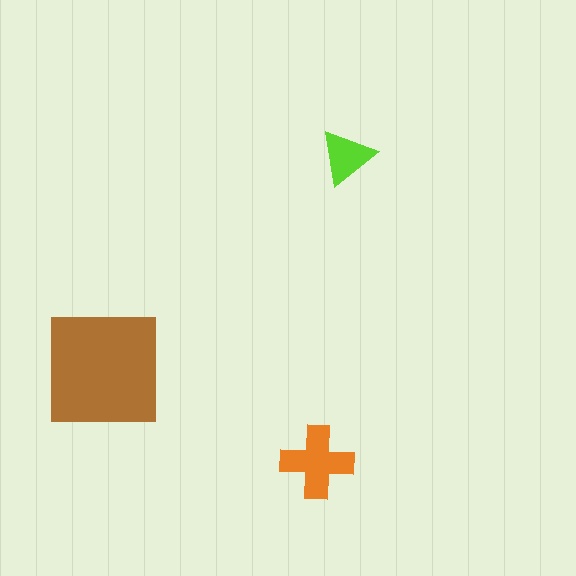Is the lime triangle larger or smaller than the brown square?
Smaller.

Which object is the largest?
The brown square.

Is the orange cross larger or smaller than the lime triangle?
Larger.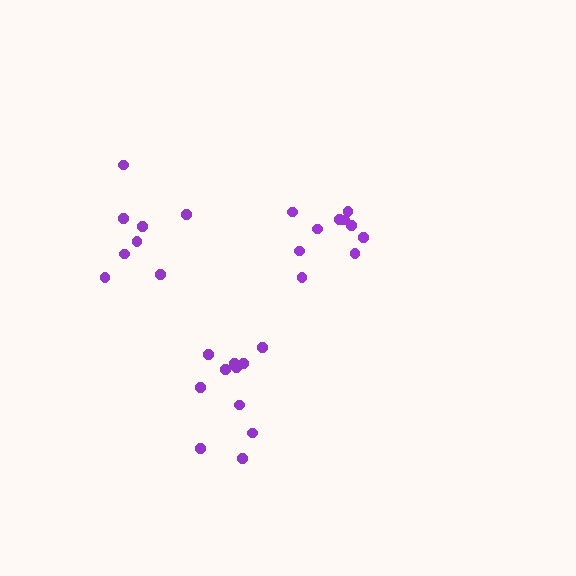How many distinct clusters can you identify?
There are 3 distinct clusters.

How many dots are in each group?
Group 1: 8 dots, Group 2: 11 dots, Group 3: 10 dots (29 total).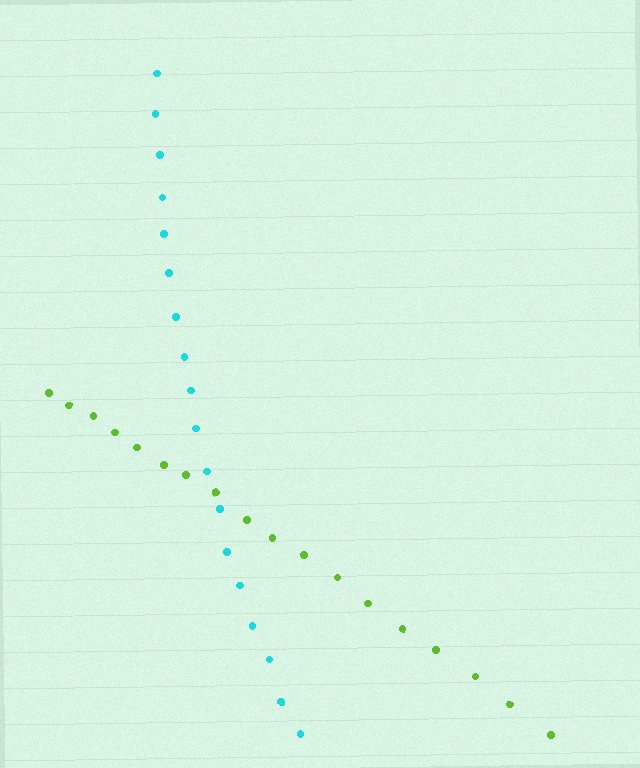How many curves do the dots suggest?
There are 2 distinct paths.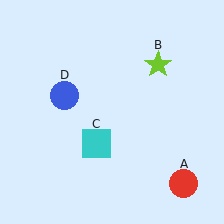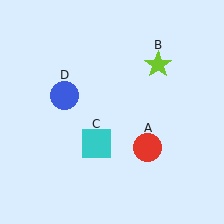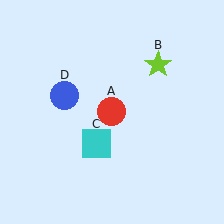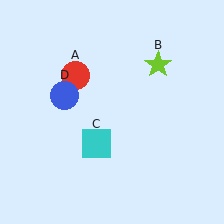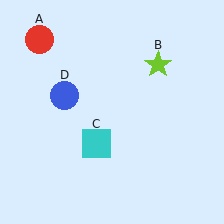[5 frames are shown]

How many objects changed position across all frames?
1 object changed position: red circle (object A).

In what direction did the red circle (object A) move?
The red circle (object A) moved up and to the left.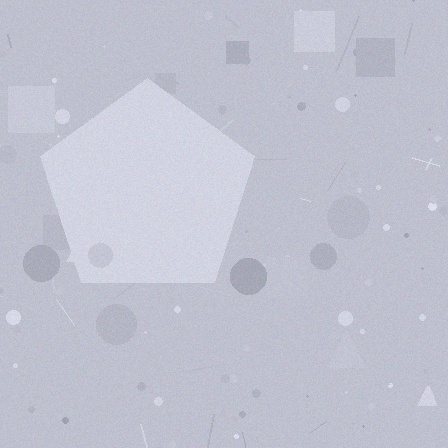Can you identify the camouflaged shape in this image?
The camouflaged shape is a pentagon.